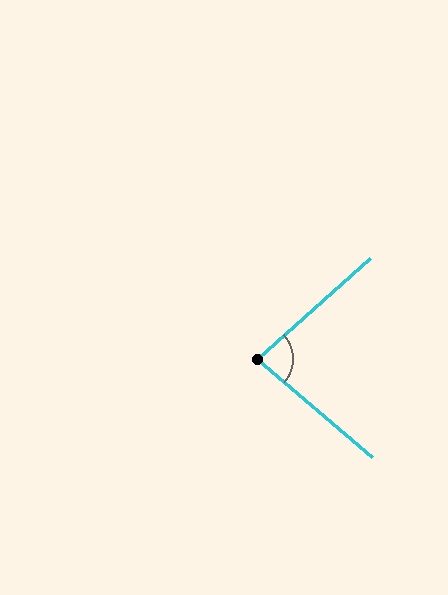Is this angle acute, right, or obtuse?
It is acute.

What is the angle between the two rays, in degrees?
Approximately 82 degrees.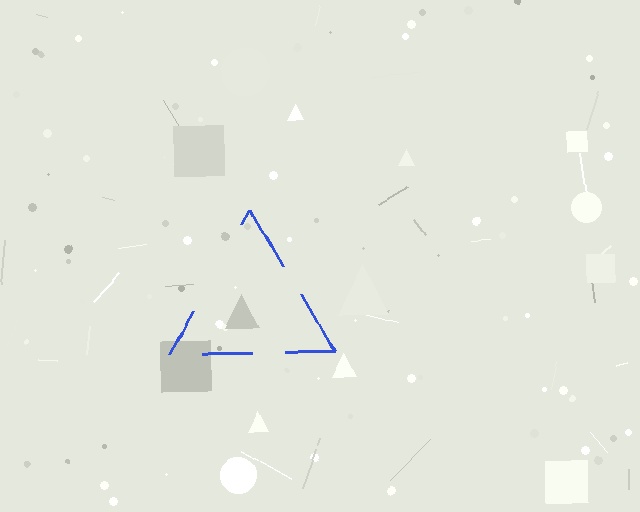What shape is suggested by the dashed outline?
The dashed outline suggests a triangle.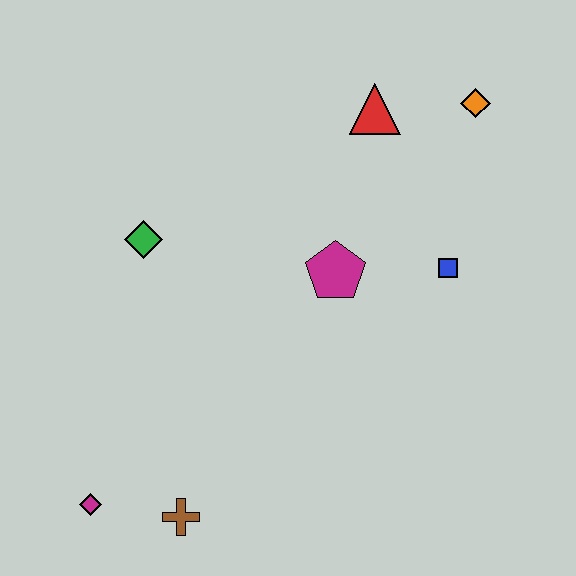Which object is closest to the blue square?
The magenta pentagon is closest to the blue square.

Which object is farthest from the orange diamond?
The magenta diamond is farthest from the orange diamond.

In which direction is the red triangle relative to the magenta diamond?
The red triangle is above the magenta diamond.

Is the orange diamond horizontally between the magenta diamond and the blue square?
No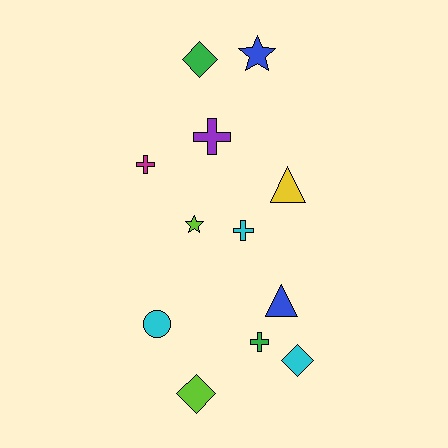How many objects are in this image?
There are 12 objects.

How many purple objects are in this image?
There is 1 purple object.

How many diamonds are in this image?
There are 3 diamonds.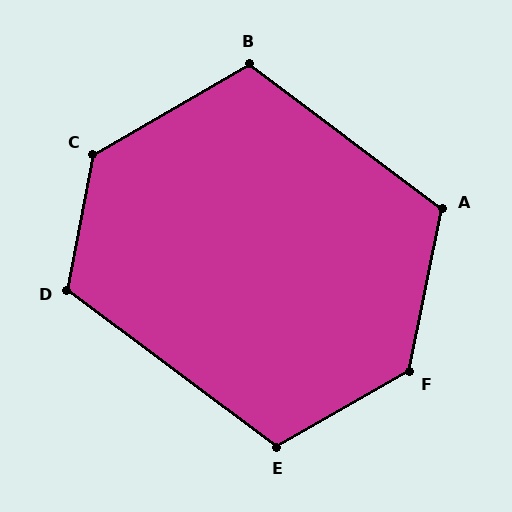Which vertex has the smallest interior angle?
B, at approximately 113 degrees.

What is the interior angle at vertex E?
Approximately 114 degrees (obtuse).